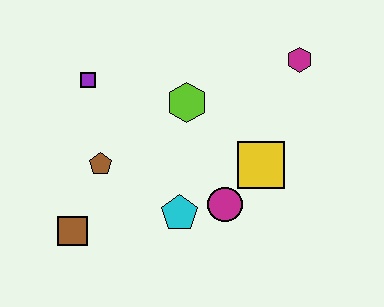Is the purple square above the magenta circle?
Yes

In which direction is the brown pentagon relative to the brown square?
The brown pentagon is above the brown square.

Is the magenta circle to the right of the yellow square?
No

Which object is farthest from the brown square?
The magenta hexagon is farthest from the brown square.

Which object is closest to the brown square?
The brown pentagon is closest to the brown square.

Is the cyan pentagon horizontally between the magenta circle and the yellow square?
No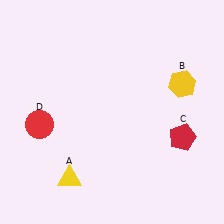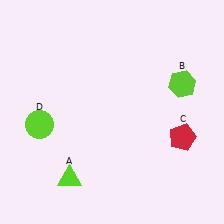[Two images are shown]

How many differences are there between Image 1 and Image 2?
There are 3 differences between the two images.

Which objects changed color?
A changed from yellow to lime. B changed from yellow to lime. D changed from red to lime.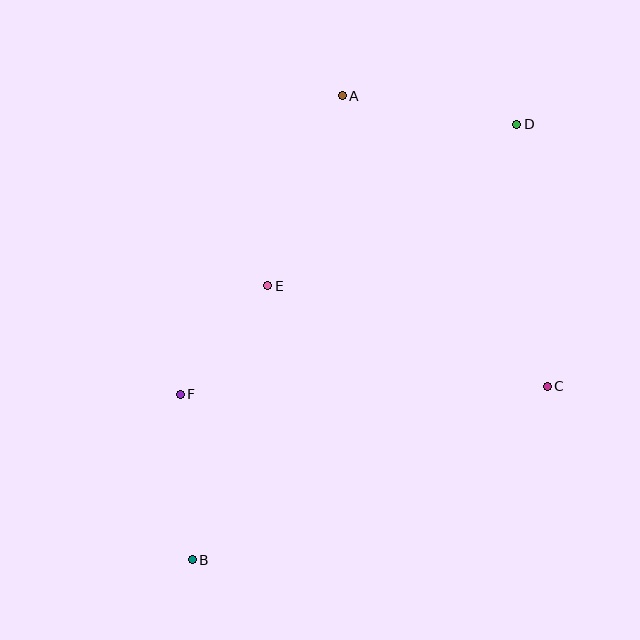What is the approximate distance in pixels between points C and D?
The distance between C and D is approximately 264 pixels.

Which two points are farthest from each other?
Points B and D are farthest from each other.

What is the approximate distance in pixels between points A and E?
The distance between A and E is approximately 204 pixels.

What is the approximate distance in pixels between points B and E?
The distance between B and E is approximately 284 pixels.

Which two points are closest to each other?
Points E and F are closest to each other.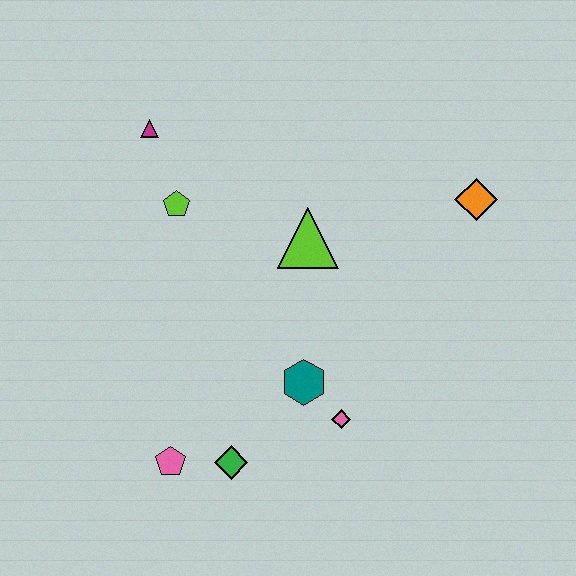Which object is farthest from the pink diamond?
The magenta triangle is farthest from the pink diamond.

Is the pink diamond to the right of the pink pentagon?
Yes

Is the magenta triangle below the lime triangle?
No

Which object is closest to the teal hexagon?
The pink diamond is closest to the teal hexagon.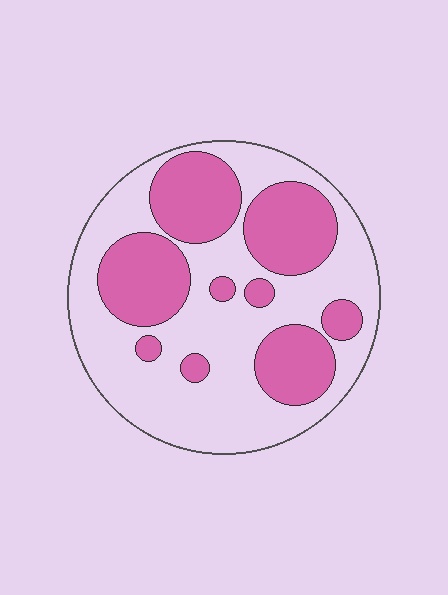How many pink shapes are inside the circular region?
9.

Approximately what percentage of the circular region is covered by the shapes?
Approximately 40%.